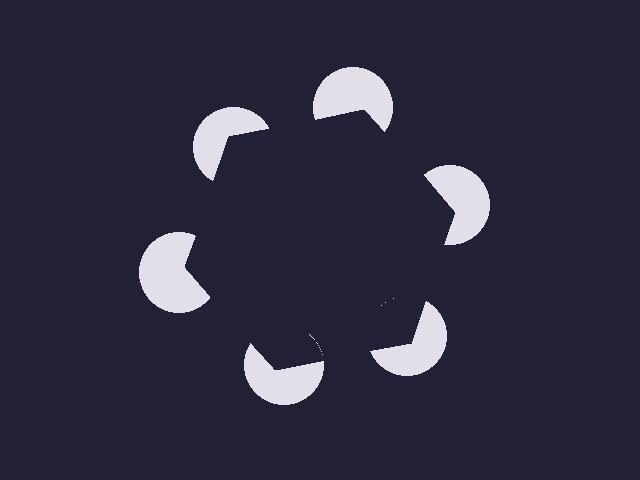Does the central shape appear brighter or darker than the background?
It typically appears slightly darker than the background, even though no actual brightness change is drawn.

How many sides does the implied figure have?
6 sides.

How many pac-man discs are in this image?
There are 6 — one at each vertex of the illusory hexagon.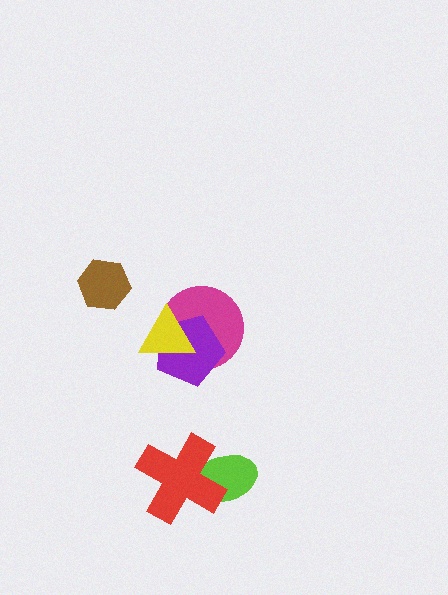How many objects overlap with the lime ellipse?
1 object overlaps with the lime ellipse.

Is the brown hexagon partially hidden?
No, no other shape covers it.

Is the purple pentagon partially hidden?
Yes, it is partially covered by another shape.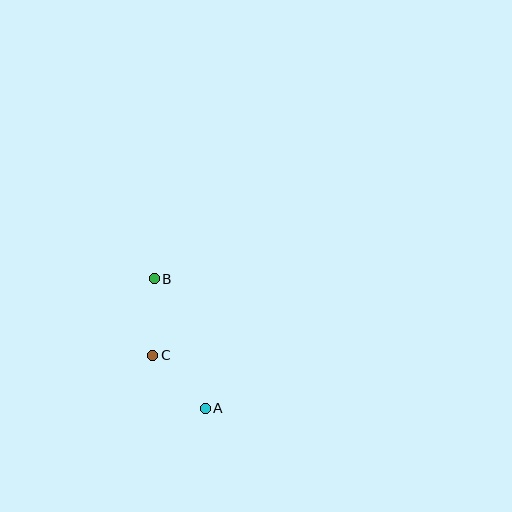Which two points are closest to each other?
Points A and C are closest to each other.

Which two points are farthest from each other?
Points A and B are farthest from each other.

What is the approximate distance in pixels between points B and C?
The distance between B and C is approximately 77 pixels.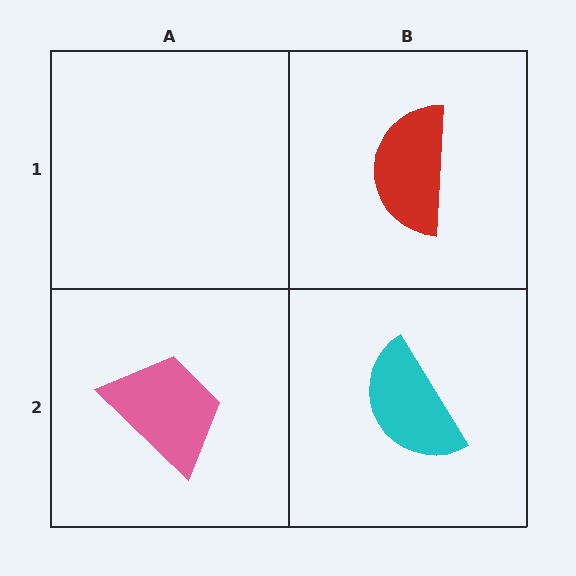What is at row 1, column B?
A red semicircle.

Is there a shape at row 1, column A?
No, that cell is empty.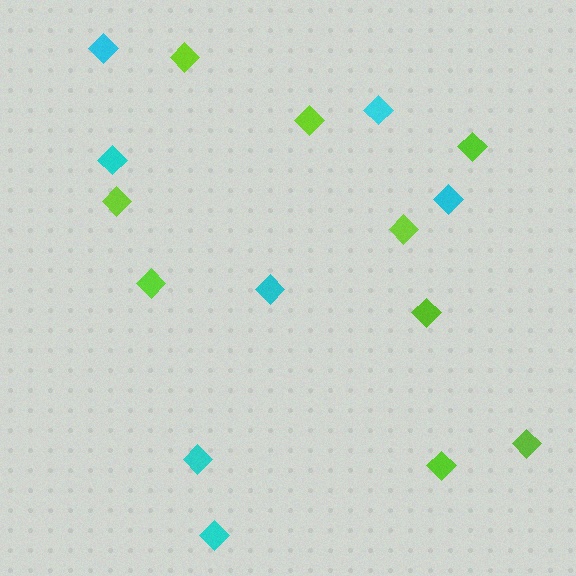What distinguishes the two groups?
There are 2 groups: one group of lime diamonds (9) and one group of cyan diamonds (7).